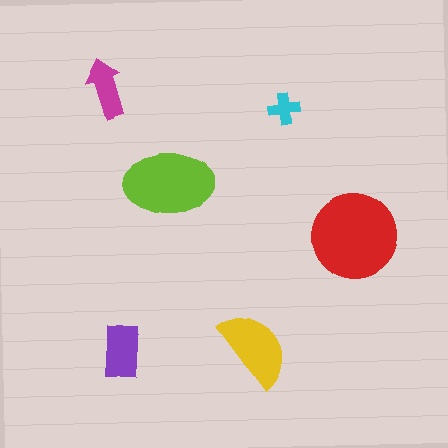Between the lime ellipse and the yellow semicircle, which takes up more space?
The lime ellipse.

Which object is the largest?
The red circle.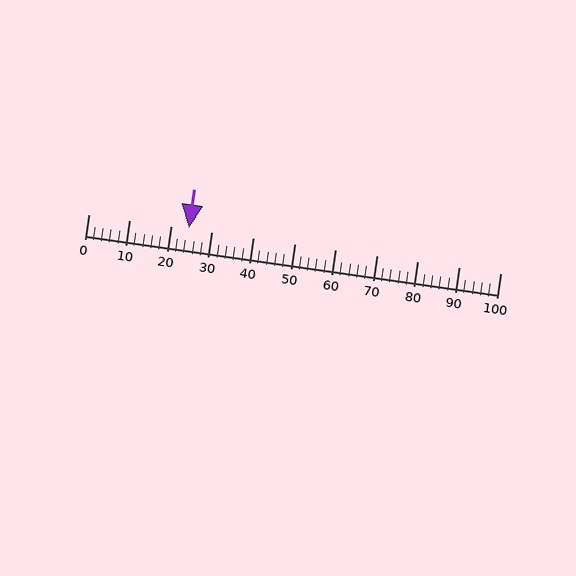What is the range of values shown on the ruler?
The ruler shows values from 0 to 100.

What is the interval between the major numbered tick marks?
The major tick marks are spaced 10 units apart.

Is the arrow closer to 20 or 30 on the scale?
The arrow is closer to 20.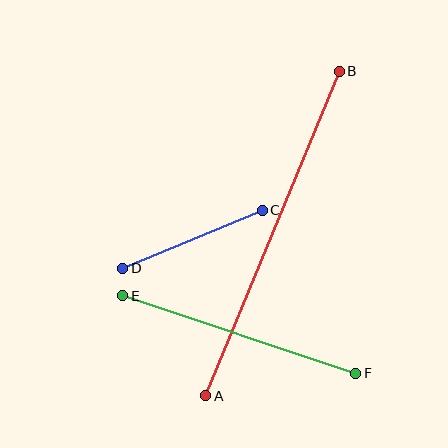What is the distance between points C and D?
The distance is approximately 151 pixels.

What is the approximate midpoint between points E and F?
The midpoint is at approximately (239, 334) pixels.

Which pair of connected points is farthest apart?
Points A and B are farthest apart.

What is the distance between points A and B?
The distance is approximately 351 pixels.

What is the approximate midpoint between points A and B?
The midpoint is at approximately (272, 233) pixels.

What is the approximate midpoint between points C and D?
The midpoint is at approximately (192, 239) pixels.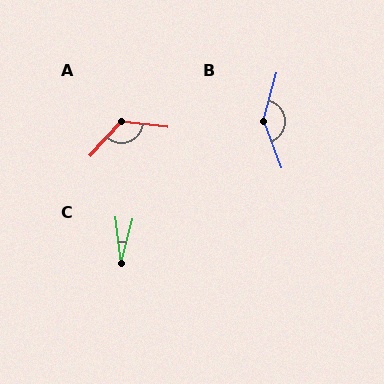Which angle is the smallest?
C, at approximately 21 degrees.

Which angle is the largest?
B, at approximately 144 degrees.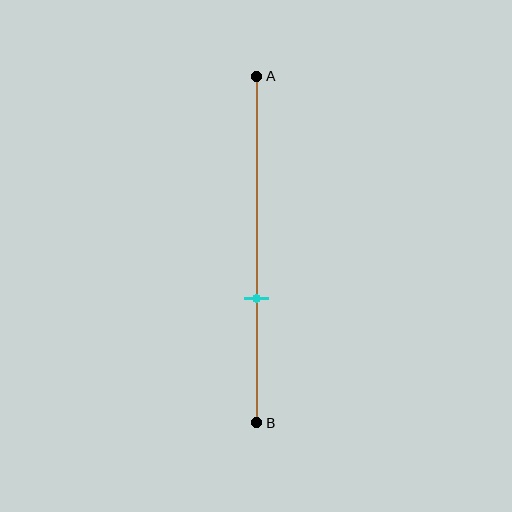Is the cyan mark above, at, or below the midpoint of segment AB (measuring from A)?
The cyan mark is below the midpoint of segment AB.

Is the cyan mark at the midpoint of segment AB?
No, the mark is at about 65% from A, not at the 50% midpoint.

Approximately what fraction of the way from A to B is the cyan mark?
The cyan mark is approximately 65% of the way from A to B.